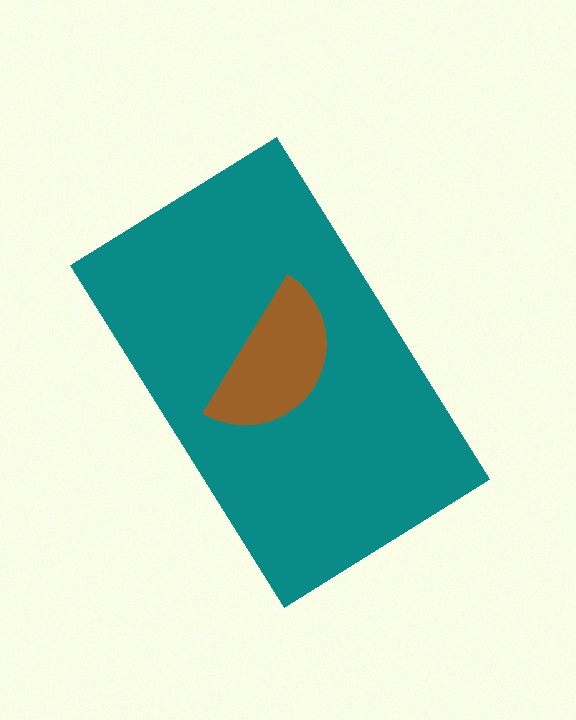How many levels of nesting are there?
2.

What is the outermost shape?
The teal rectangle.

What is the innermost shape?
The brown semicircle.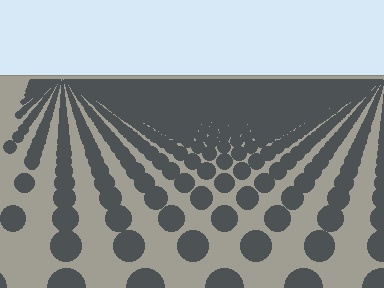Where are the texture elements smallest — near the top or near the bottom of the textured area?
Near the top.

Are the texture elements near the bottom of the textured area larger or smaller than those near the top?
Larger. Near the bottom, elements are closer to the viewer and appear at a bigger on-screen size.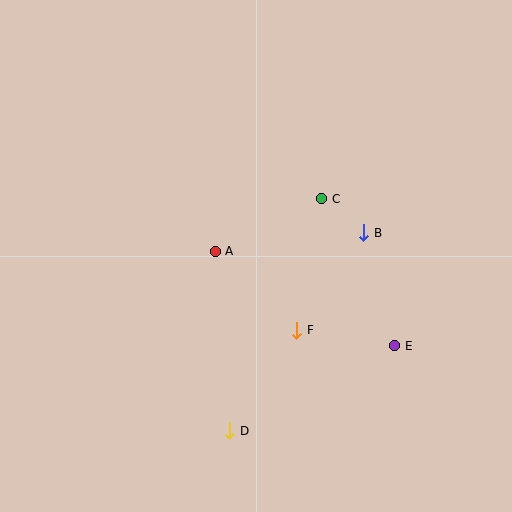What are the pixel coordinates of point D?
Point D is at (230, 431).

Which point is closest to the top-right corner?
Point C is closest to the top-right corner.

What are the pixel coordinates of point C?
Point C is at (322, 199).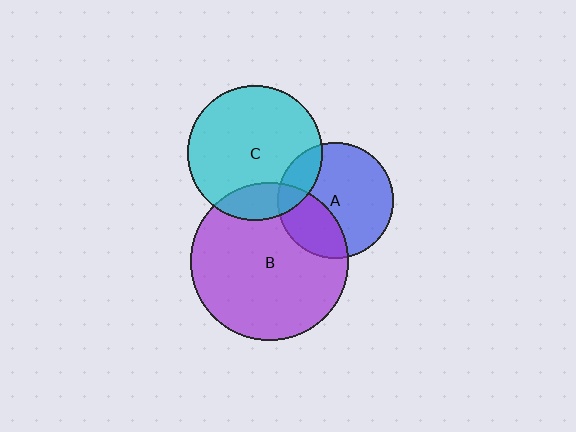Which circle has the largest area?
Circle B (purple).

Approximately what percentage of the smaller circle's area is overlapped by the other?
Approximately 30%.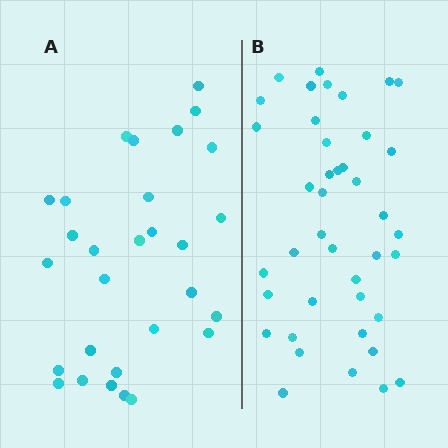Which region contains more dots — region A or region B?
Region B (the right region) has more dots.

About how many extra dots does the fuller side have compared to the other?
Region B has roughly 12 or so more dots than region A.